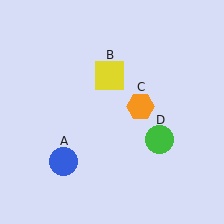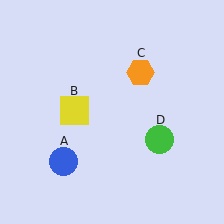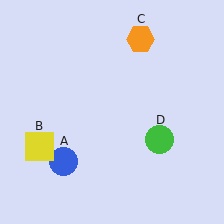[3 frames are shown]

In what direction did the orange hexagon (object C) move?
The orange hexagon (object C) moved up.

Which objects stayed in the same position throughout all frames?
Blue circle (object A) and green circle (object D) remained stationary.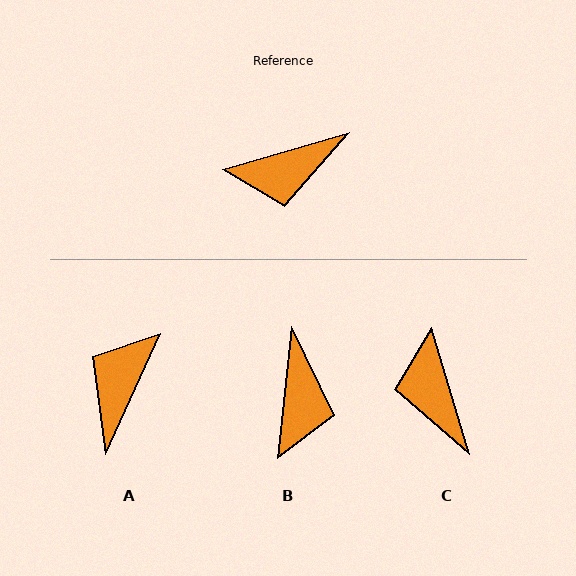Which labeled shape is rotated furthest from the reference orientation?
A, about 131 degrees away.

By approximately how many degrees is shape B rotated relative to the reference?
Approximately 67 degrees counter-clockwise.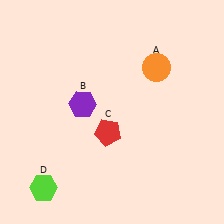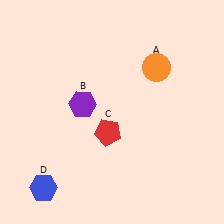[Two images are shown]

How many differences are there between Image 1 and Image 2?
There is 1 difference between the two images.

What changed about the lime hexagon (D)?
In Image 1, D is lime. In Image 2, it changed to blue.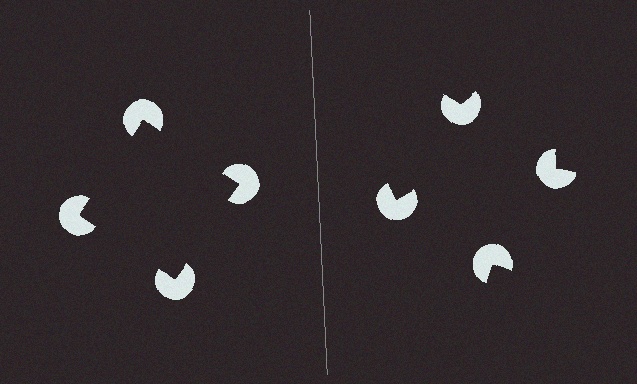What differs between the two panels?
The pac-man discs are positioned identically on both sides; only the wedge orientations differ. On the left they align to a square; on the right they are misaligned.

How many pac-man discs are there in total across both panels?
8 — 4 on each side.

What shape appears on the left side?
An illusory square.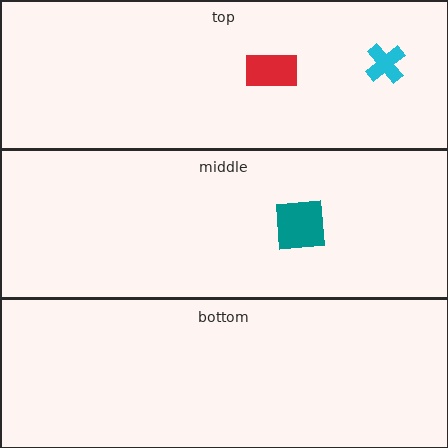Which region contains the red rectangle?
The top region.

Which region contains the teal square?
The middle region.